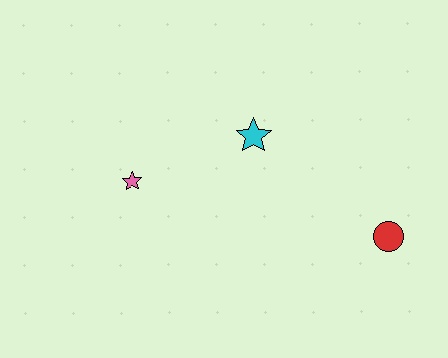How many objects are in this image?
There are 3 objects.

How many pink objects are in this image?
There is 1 pink object.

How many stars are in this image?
There are 2 stars.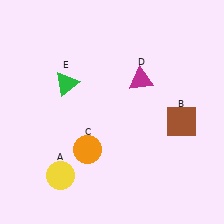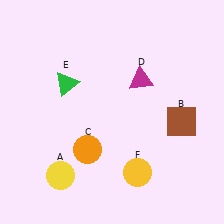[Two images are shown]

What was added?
A yellow circle (F) was added in Image 2.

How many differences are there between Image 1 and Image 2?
There is 1 difference between the two images.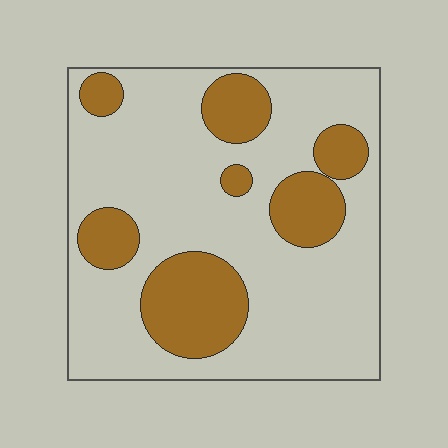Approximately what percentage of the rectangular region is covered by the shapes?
Approximately 25%.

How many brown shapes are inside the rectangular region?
7.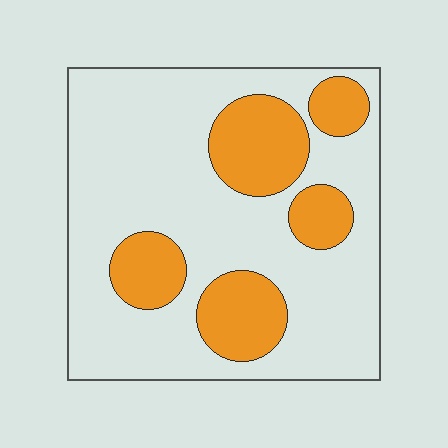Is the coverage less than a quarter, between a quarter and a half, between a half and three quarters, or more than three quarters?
Between a quarter and a half.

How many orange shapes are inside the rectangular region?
5.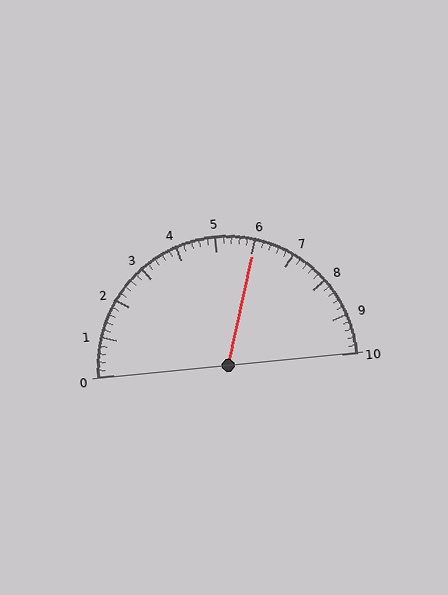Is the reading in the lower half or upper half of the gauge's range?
The reading is in the upper half of the range (0 to 10).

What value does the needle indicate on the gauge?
The needle indicates approximately 6.0.